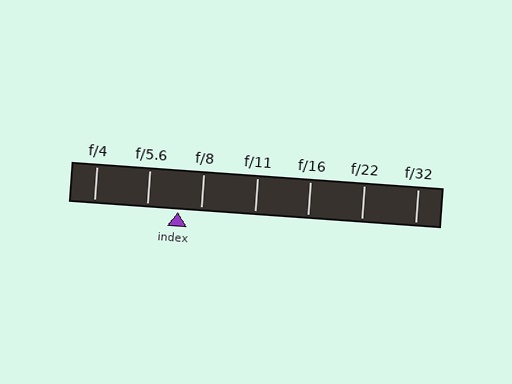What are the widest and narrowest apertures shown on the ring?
The widest aperture shown is f/4 and the narrowest is f/32.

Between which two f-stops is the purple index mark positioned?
The index mark is between f/5.6 and f/8.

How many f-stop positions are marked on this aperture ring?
There are 7 f-stop positions marked.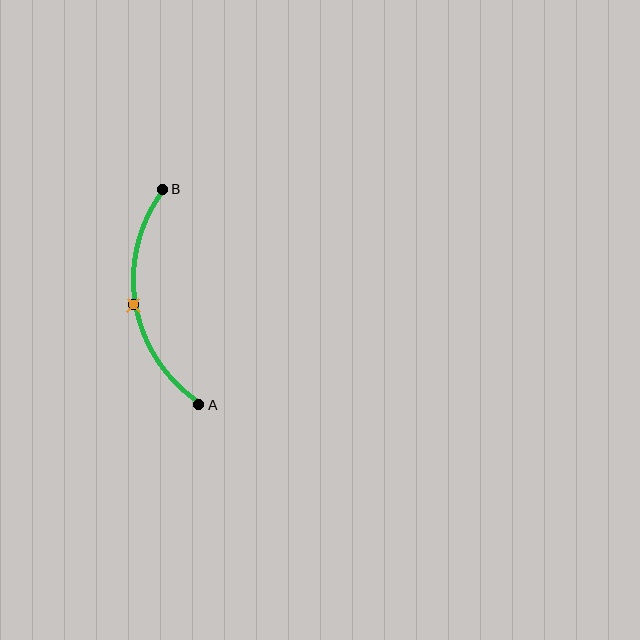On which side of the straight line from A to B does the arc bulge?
The arc bulges to the left of the straight line connecting A and B.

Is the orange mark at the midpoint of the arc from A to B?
Yes. The orange mark lies on the arc at equal arc-length from both A and B — it is the arc midpoint.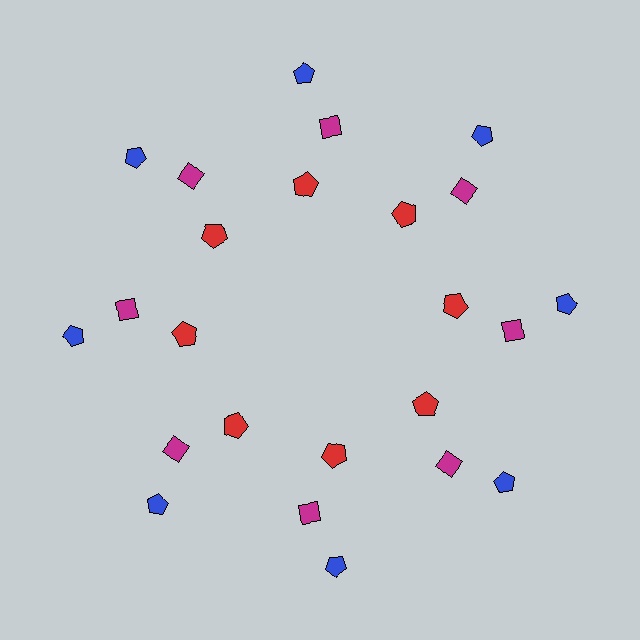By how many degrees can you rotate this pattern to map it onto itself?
The pattern maps onto itself every 45 degrees of rotation.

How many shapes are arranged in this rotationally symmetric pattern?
There are 24 shapes, arranged in 8 groups of 3.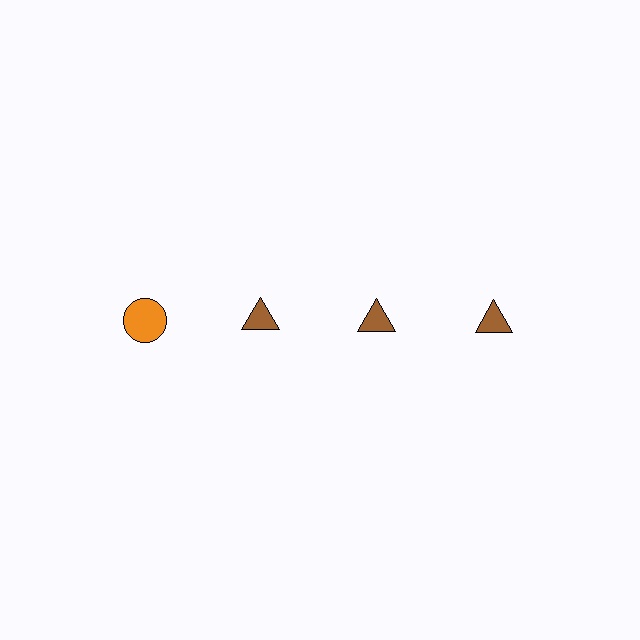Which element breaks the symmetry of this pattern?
The orange circle in the top row, leftmost column breaks the symmetry. All other shapes are brown triangles.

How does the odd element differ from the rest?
It differs in both color (orange instead of brown) and shape (circle instead of triangle).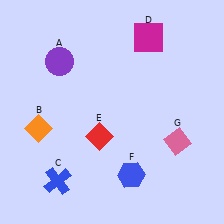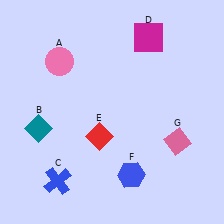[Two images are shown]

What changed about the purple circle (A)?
In Image 1, A is purple. In Image 2, it changed to pink.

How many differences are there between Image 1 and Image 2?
There are 2 differences between the two images.